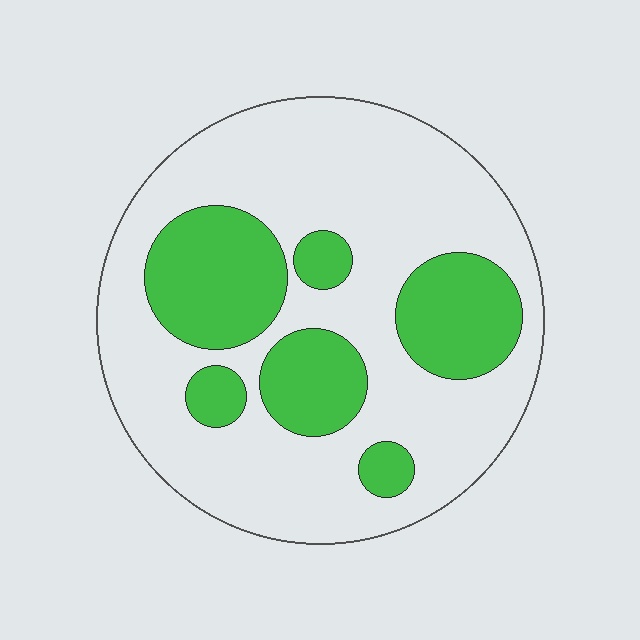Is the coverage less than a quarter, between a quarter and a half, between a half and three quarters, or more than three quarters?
Between a quarter and a half.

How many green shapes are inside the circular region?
6.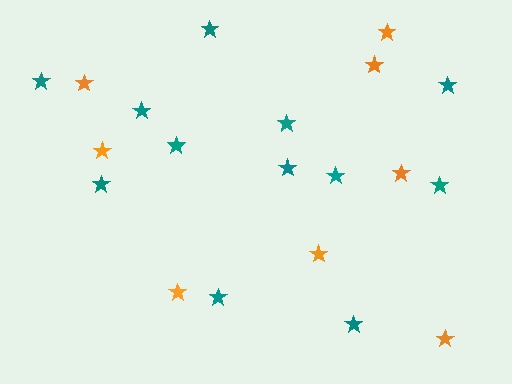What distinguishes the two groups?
There are 2 groups: one group of teal stars (12) and one group of orange stars (8).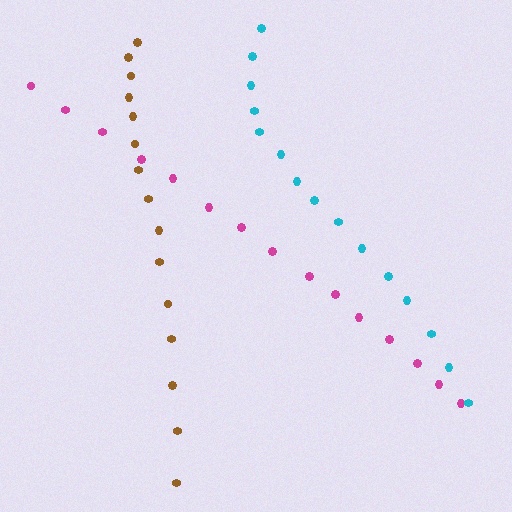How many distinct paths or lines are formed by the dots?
There are 3 distinct paths.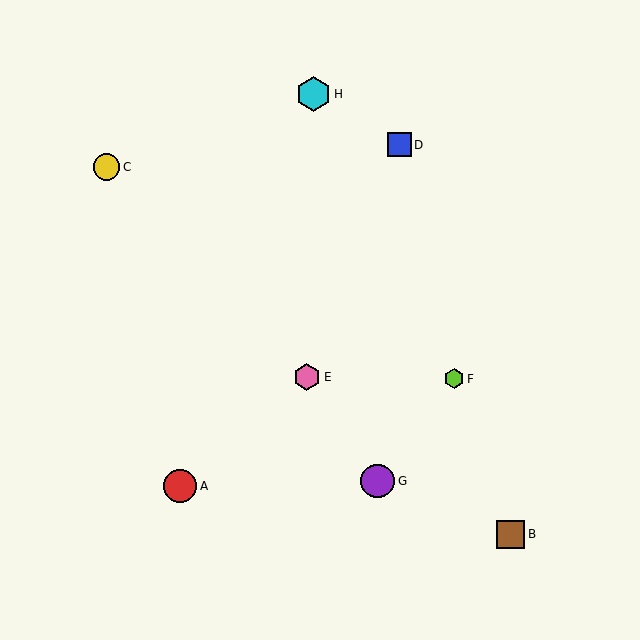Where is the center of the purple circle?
The center of the purple circle is at (378, 481).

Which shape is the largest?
The cyan hexagon (labeled H) is the largest.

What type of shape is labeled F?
Shape F is a lime hexagon.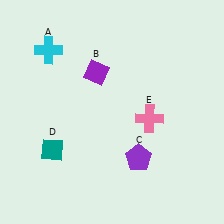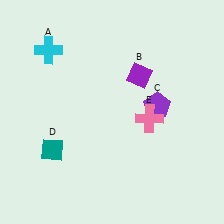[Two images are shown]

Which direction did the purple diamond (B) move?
The purple diamond (B) moved right.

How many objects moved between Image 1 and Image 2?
2 objects moved between the two images.